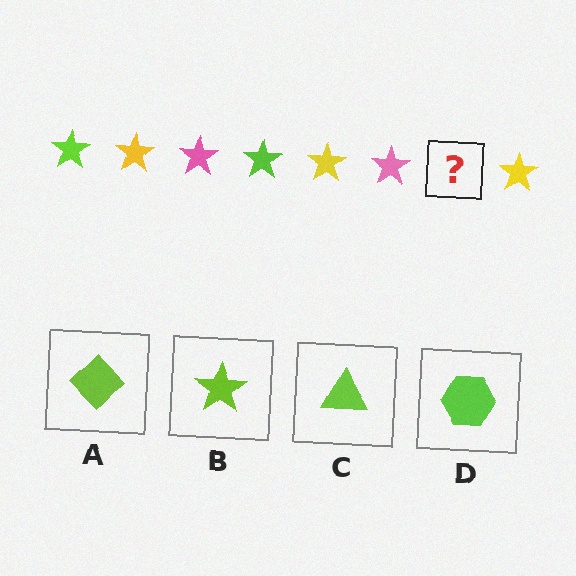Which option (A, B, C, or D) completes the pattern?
B.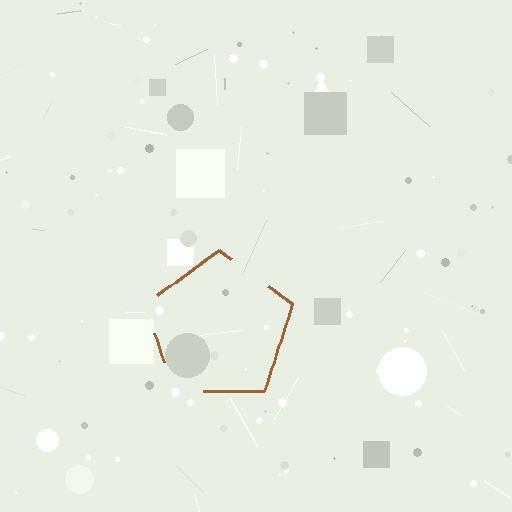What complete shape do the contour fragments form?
The contour fragments form a pentagon.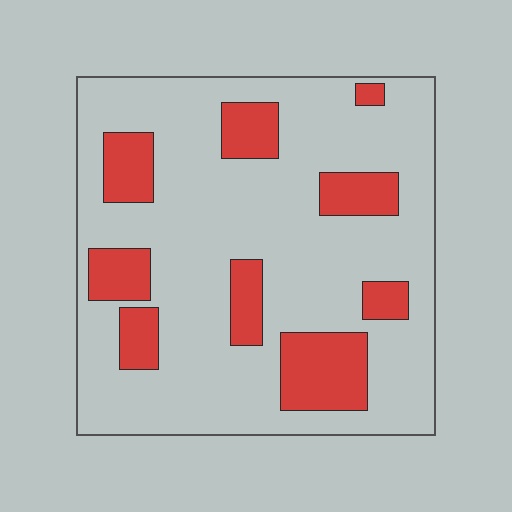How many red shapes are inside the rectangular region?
9.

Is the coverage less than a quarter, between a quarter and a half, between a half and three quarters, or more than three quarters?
Less than a quarter.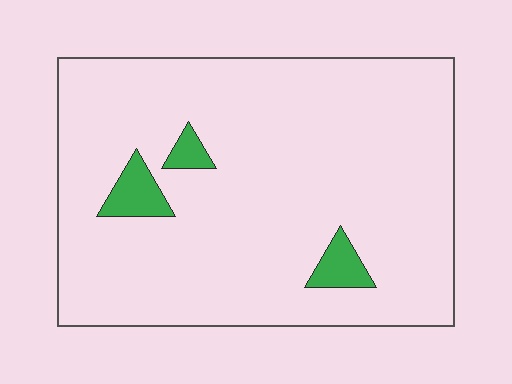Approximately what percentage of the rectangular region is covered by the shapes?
Approximately 5%.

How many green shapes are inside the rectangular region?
3.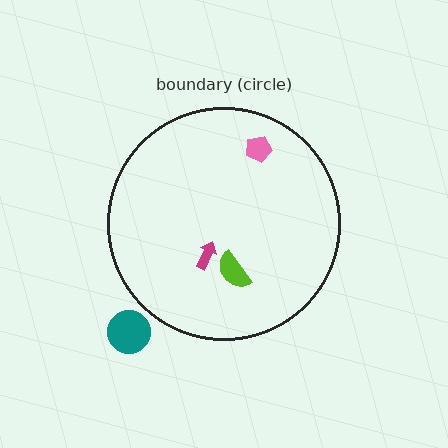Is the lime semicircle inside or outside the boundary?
Inside.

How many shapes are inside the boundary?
3 inside, 1 outside.